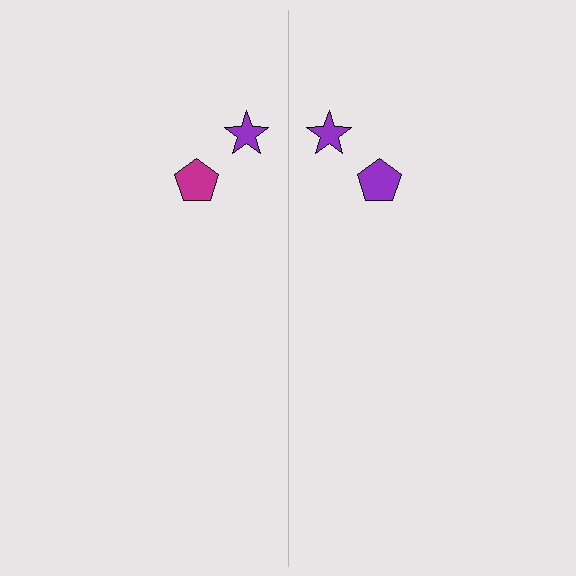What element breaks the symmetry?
The purple pentagon on the right side breaks the symmetry — its mirror counterpart is magenta.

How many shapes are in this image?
There are 4 shapes in this image.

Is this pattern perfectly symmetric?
No, the pattern is not perfectly symmetric. The purple pentagon on the right side breaks the symmetry — its mirror counterpart is magenta.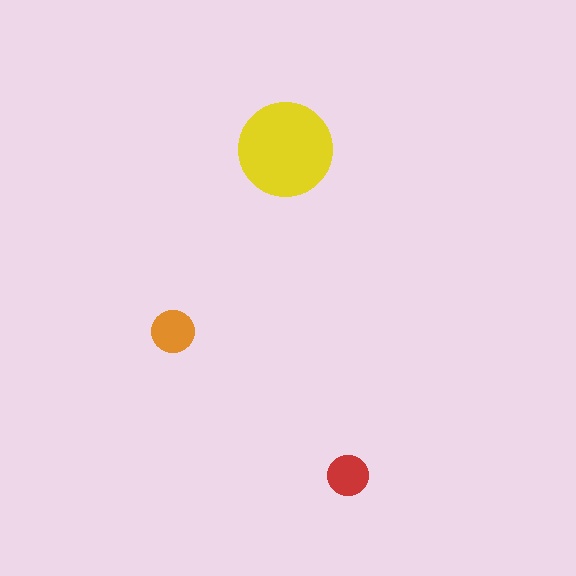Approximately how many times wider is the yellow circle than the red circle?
About 2.5 times wider.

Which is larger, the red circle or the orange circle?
The orange one.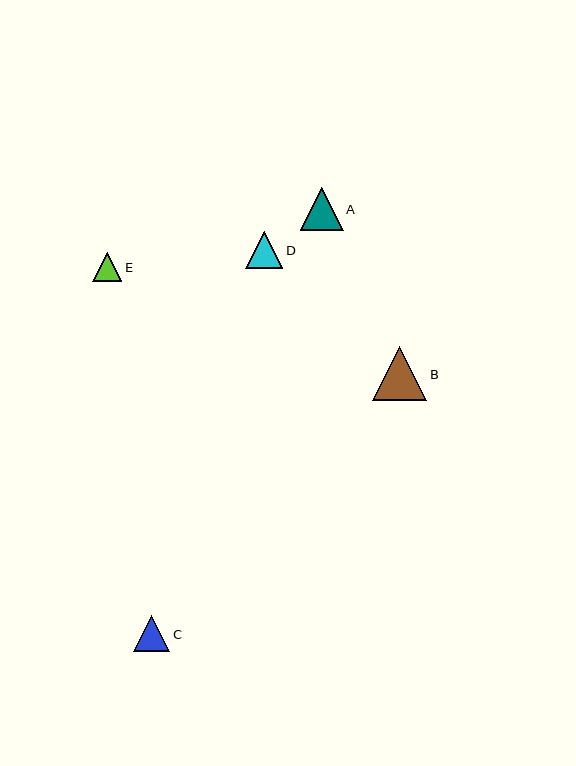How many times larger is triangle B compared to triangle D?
Triangle B is approximately 1.5 times the size of triangle D.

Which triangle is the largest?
Triangle B is the largest with a size of approximately 54 pixels.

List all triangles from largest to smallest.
From largest to smallest: B, A, D, C, E.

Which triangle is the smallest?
Triangle E is the smallest with a size of approximately 29 pixels.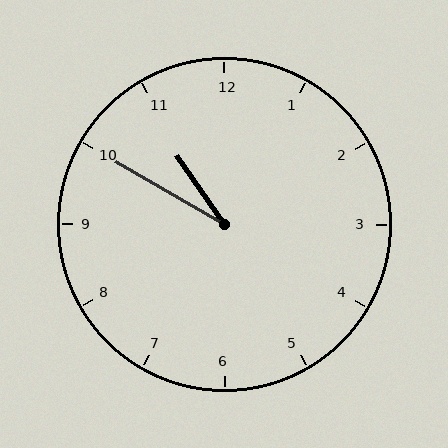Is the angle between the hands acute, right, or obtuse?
It is acute.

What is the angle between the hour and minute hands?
Approximately 25 degrees.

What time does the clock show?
10:50.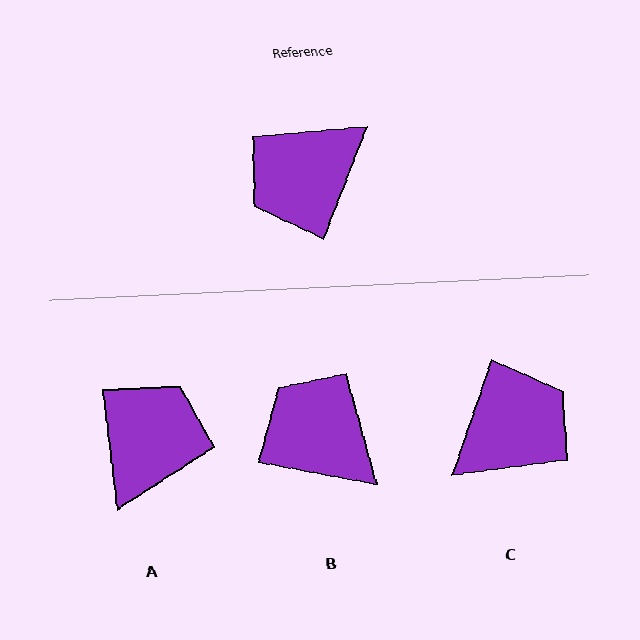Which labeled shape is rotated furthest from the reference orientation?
C, about 178 degrees away.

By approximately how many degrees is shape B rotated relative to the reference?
Approximately 80 degrees clockwise.